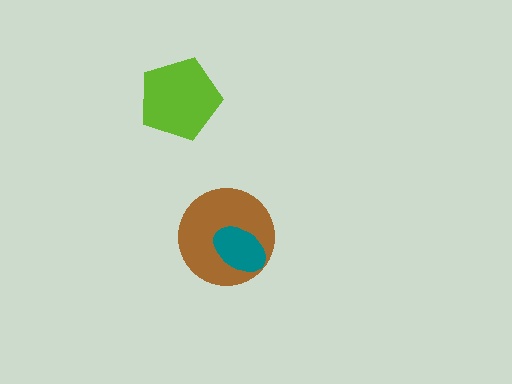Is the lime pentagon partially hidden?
No, no other shape covers it.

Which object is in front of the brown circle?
The teal ellipse is in front of the brown circle.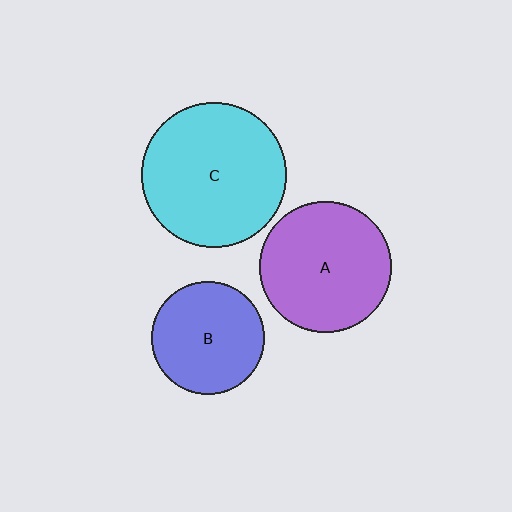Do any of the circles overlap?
No, none of the circles overlap.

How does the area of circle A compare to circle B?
Approximately 1.3 times.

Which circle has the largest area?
Circle C (cyan).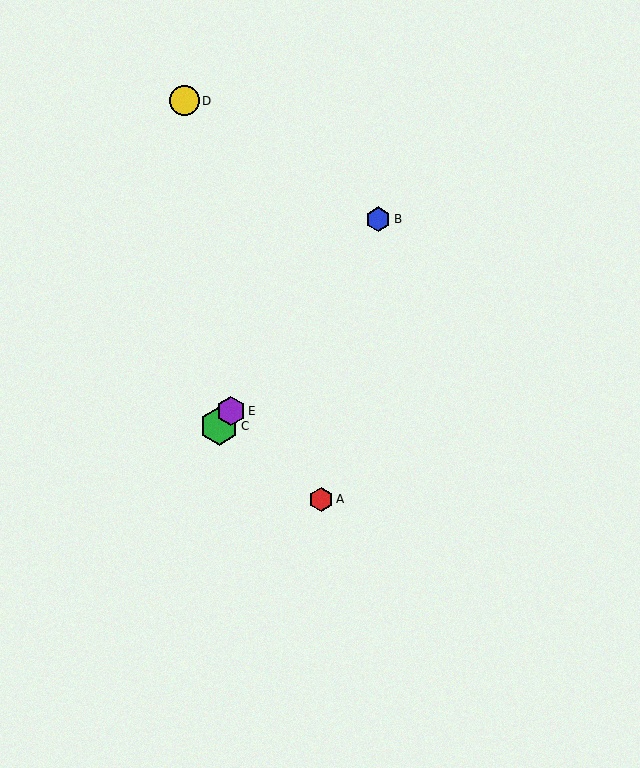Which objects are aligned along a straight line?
Objects B, C, E are aligned along a straight line.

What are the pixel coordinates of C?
Object C is at (219, 426).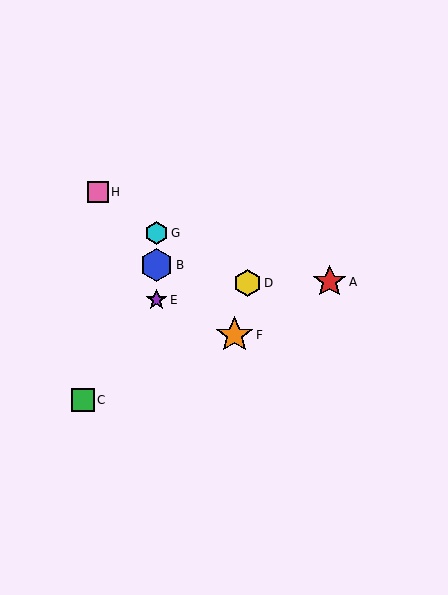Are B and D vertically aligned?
No, B is at x≈157 and D is at x≈247.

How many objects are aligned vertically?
3 objects (B, E, G) are aligned vertically.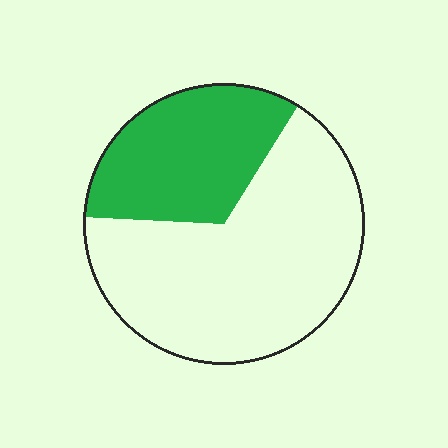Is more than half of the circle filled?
No.